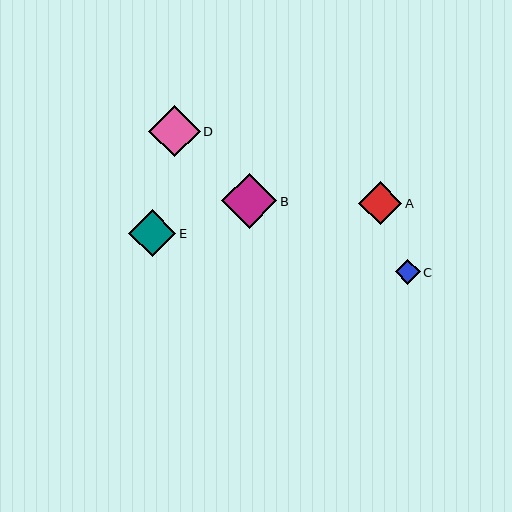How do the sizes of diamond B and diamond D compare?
Diamond B and diamond D are approximately the same size.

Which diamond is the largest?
Diamond B is the largest with a size of approximately 55 pixels.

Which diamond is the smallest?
Diamond C is the smallest with a size of approximately 25 pixels.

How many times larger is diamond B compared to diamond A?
Diamond B is approximately 1.3 times the size of diamond A.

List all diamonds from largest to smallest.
From largest to smallest: B, D, E, A, C.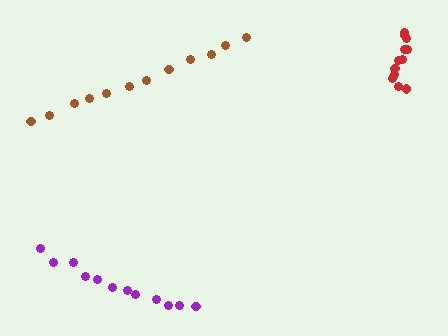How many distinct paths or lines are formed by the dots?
There are 3 distinct paths.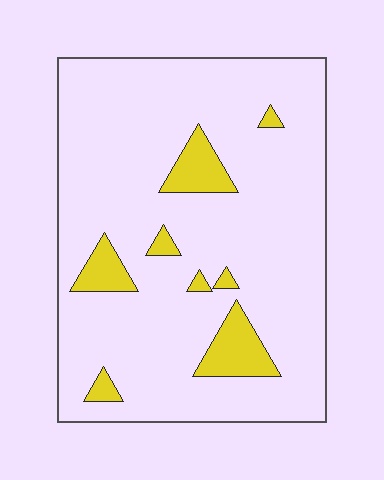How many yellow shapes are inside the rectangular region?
8.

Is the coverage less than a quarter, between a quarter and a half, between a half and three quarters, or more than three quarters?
Less than a quarter.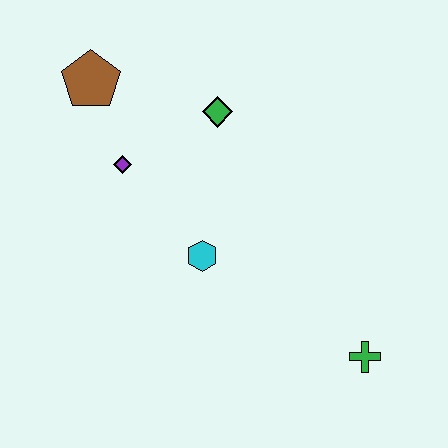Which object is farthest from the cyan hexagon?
The brown pentagon is farthest from the cyan hexagon.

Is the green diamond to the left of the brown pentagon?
No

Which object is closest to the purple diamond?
The brown pentagon is closest to the purple diamond.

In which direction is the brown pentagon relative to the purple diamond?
The brown pentagon is above the purple diamond.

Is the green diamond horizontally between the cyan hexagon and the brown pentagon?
No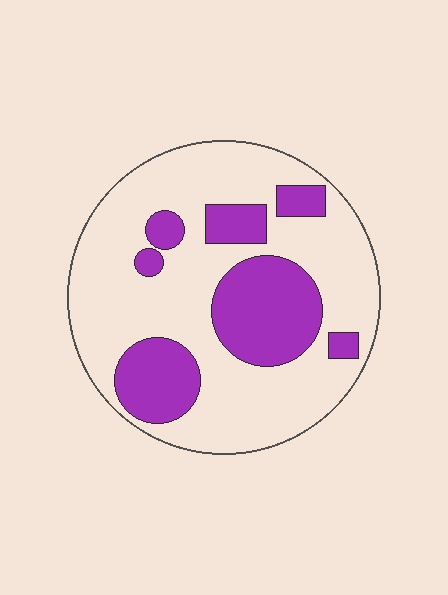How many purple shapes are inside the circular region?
7.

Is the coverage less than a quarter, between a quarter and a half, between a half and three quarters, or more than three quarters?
Between a quarter and a half.